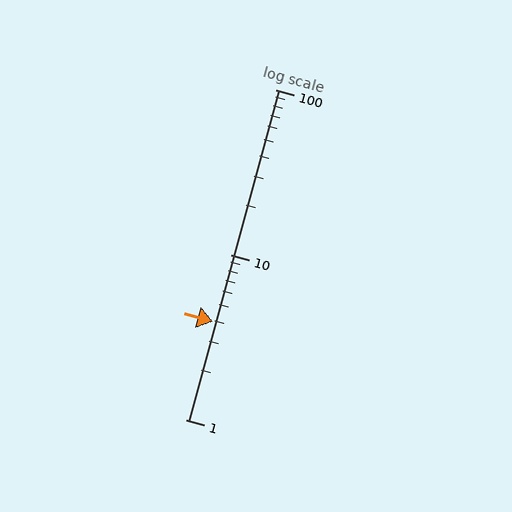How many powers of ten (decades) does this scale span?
The scale spans 2 decades, from 1 to 100.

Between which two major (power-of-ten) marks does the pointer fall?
The pointer is between 1 and 10.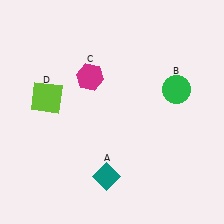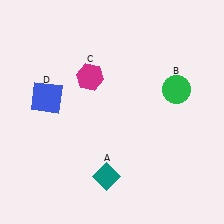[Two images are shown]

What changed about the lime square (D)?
In Image 1, D is lime. In Image 2, it changed to blue.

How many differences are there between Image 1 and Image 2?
There is 1 difference between the two images.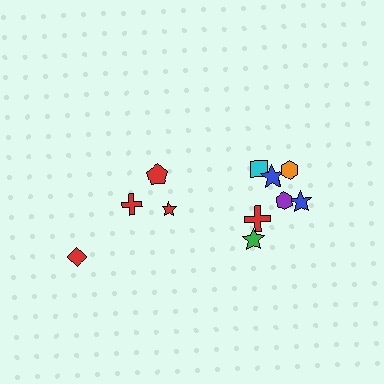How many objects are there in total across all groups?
There are 11 objects.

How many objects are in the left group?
There are 4 objects.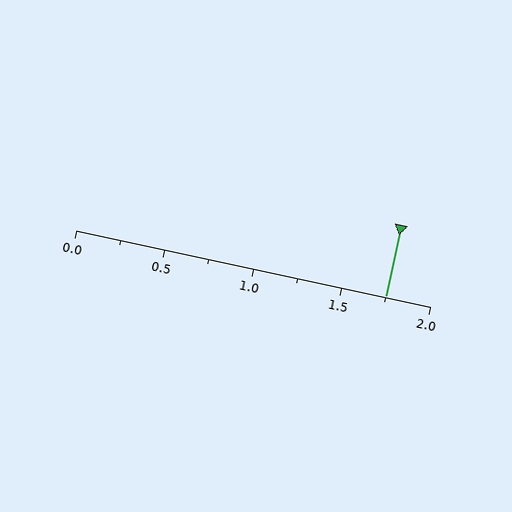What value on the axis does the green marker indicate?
The marker indicates approximately 1.75.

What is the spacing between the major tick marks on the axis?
The major ticks are spaced 0.5 apart.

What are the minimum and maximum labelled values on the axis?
The axis runs from 0.0 to 2.0.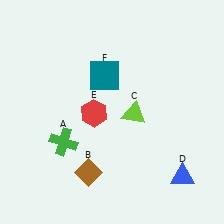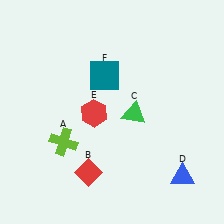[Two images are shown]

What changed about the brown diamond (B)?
In Image 1, B is brown. In Image 2, it changed to red.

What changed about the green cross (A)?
In Image 1, A is green. In Image 2, it changed to lime.